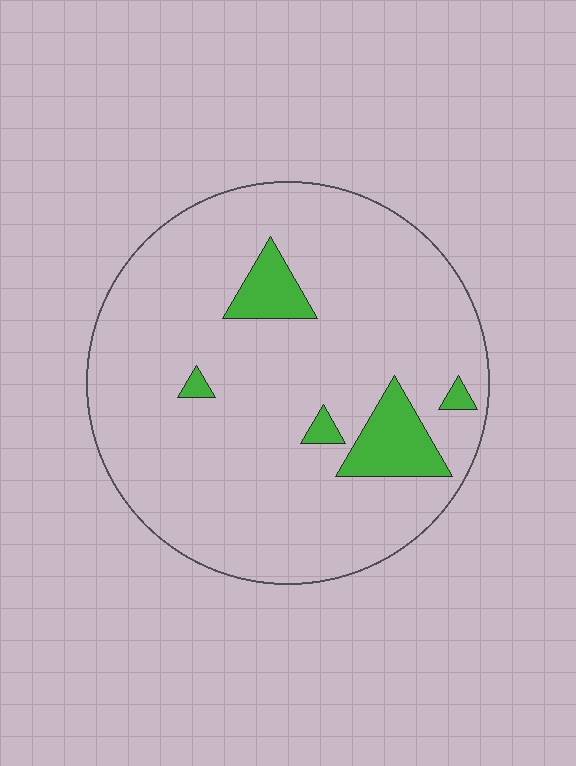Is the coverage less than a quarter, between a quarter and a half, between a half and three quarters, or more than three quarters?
Less than a quarter.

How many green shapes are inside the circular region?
5.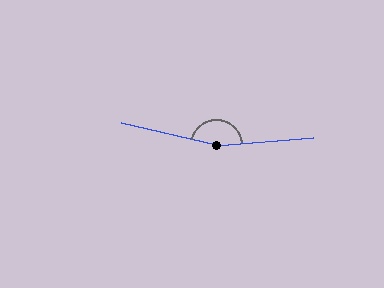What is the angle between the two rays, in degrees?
Approximately 162 degrees.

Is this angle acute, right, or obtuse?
It is obtuse.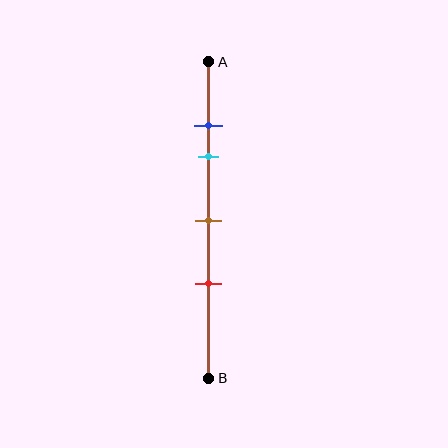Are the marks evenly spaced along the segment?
No, the marks are not evenly spaced.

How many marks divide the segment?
There are 4 marks dividing the segment.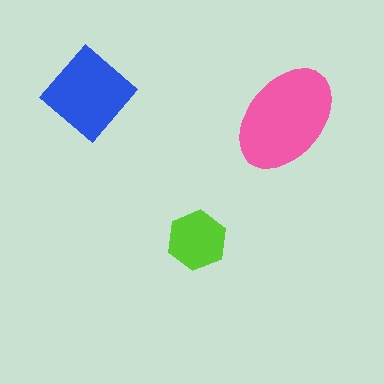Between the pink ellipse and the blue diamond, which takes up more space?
The pink ellipse.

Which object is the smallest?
The lime hexagon.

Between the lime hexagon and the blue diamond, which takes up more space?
The blue diamond.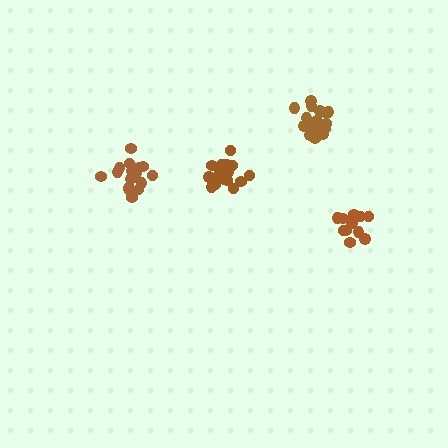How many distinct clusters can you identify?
There are 4 distinct clusters.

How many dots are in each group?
Group 1: 12 dots, Group 2: 17 dots, Group 3: 17 dots, Group 4: 17 dots (63 total).